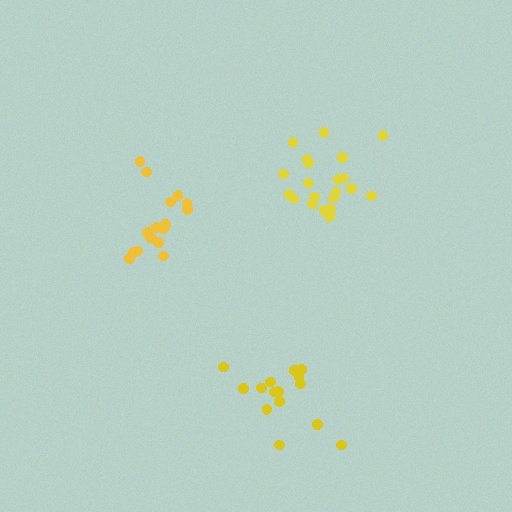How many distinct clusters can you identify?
There are 3 distinct clusters.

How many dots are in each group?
Group 1: 16 dots, Group 2: 21 dots, Group 3: 15 dots (52 total).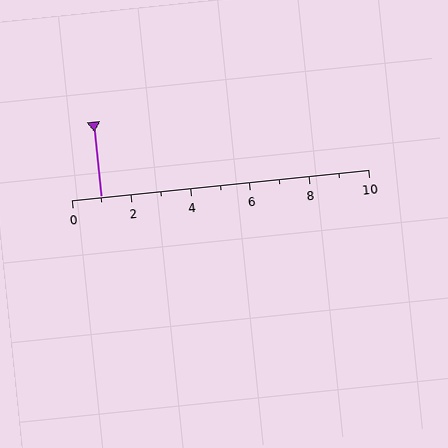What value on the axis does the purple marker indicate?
The marker indicates approximately 1.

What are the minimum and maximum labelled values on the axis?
The axis runs from 0 to 10.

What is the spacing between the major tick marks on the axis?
The major ticks are spaced 2 apart.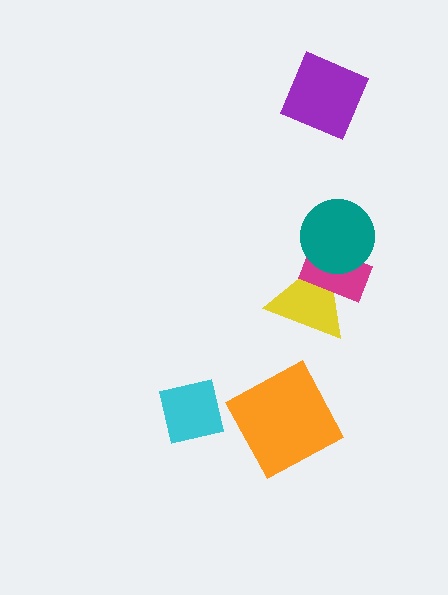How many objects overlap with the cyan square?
0 objects overlap with the cyan square.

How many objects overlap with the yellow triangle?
2 objects overlap with the yellow triangle.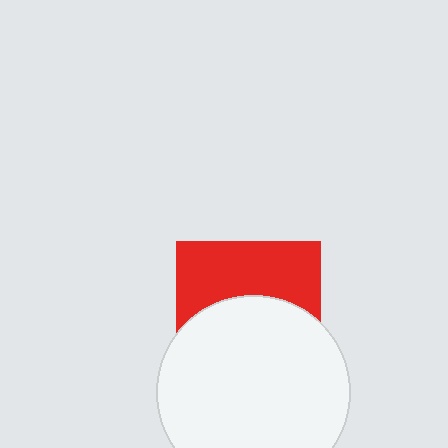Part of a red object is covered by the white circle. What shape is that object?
It is a square.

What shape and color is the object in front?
The object in front is a white circle.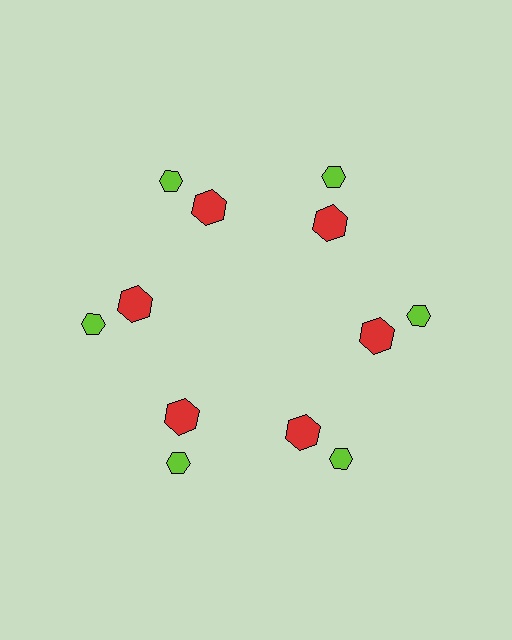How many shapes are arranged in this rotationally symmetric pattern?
There are 12 shapes, arranged in 6 groups of 2.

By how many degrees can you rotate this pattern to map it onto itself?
The pattern maps onto itself every 60 degrees of rotation.